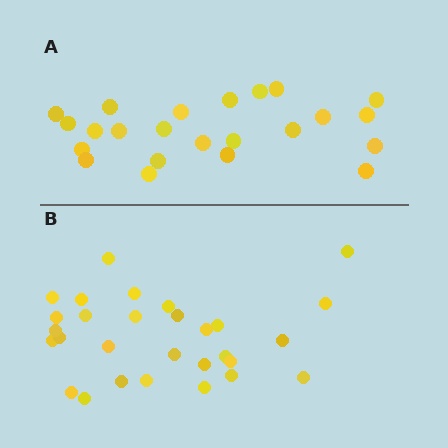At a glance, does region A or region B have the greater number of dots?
Region B (the bottom region) has more dots.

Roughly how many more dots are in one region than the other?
Region B has about 6 more dots than region A.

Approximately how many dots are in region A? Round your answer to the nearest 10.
About 20 dots. (The exact count is 23, which rounds to 20.)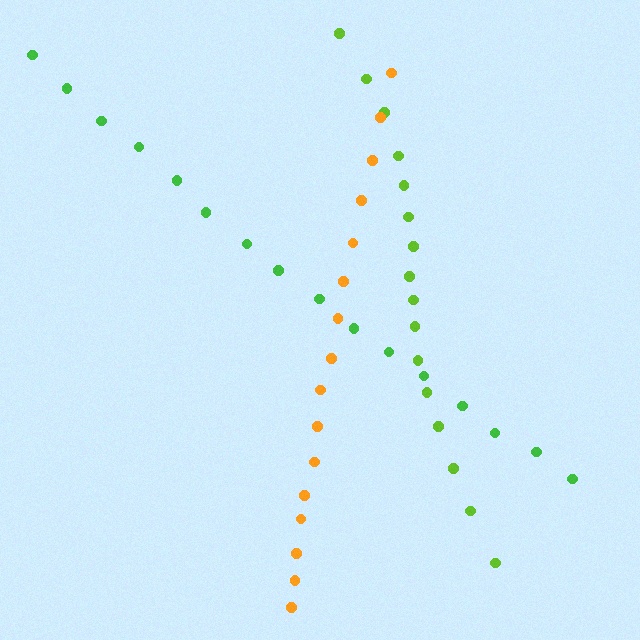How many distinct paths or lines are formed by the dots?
There are 3 distinct paths.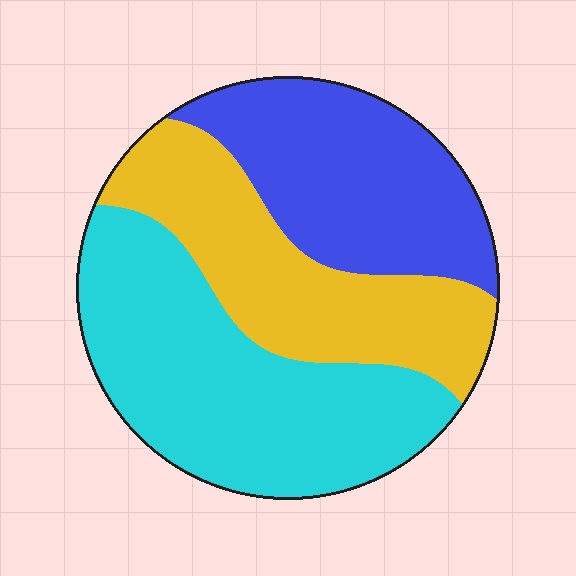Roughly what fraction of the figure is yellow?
Yellow takes up about one third (1/3) of the figure.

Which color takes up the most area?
Cyan, at roughly 40%.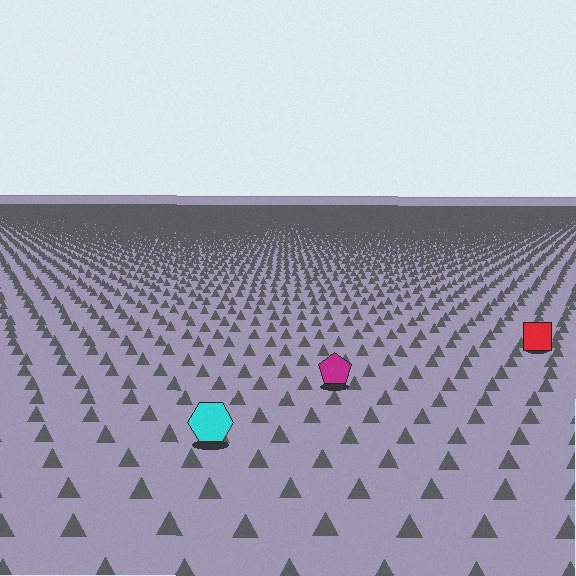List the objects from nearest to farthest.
From nearest to farthest: the cyan hexagon, the magenta pentagon, the red square.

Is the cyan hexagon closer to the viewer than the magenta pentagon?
Yes. The cyan hexagon is closer — you can tell from the texture gradient: the ground texture is coarser near it.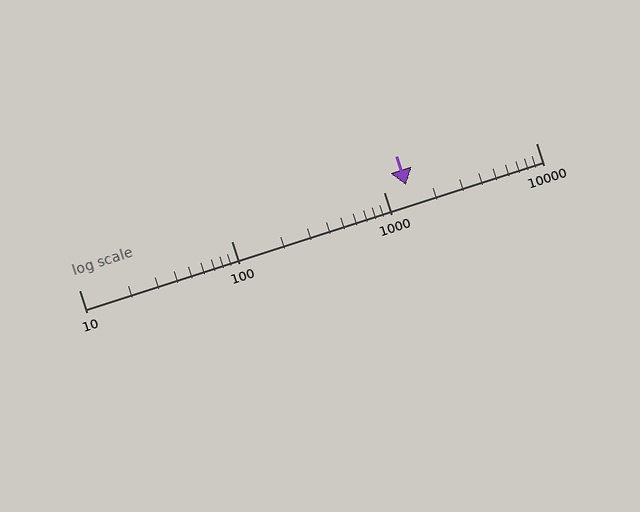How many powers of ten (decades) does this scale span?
The scale spans 3 decades, from 10 to 10000.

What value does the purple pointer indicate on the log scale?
The pointer indicates approximately 1400.